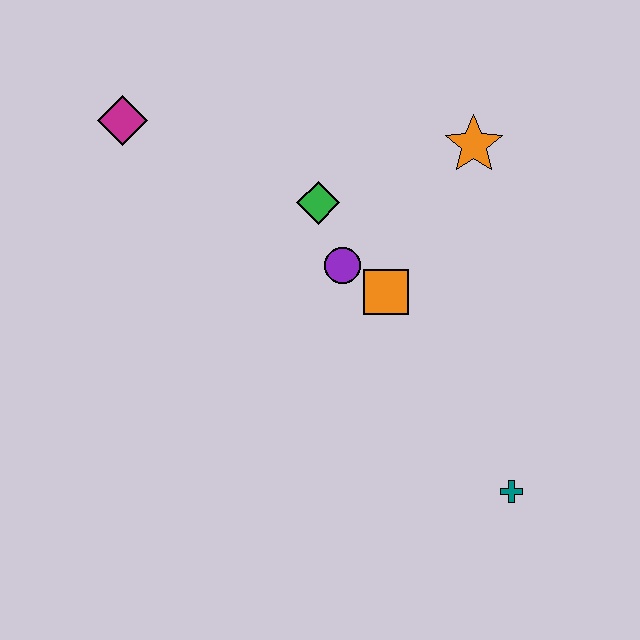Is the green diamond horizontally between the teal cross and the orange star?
No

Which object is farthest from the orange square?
The magenta diamond is farthest from the orange square.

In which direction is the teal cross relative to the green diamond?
The teal cross is below the green diamond.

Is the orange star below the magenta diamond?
Yes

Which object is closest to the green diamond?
The purple circle is closest to the green diamond.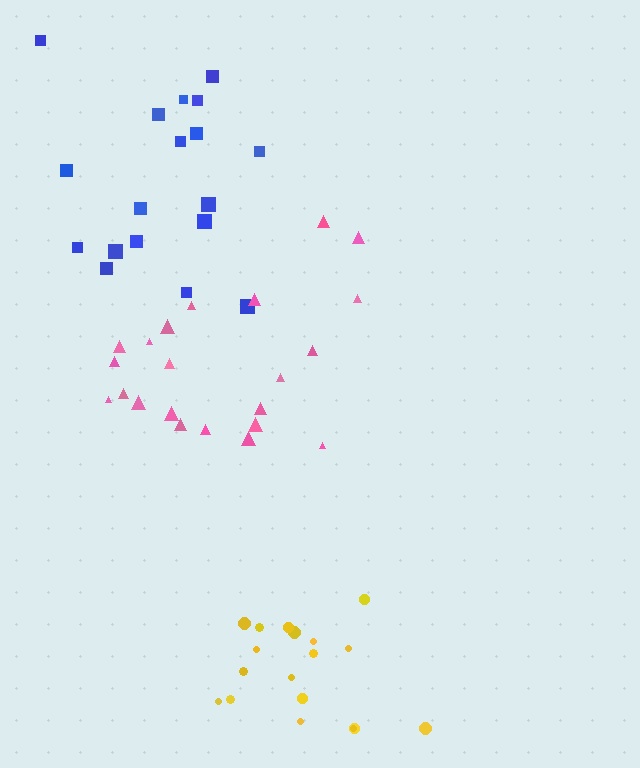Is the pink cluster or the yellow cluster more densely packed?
Yellow.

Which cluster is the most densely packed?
Yellow.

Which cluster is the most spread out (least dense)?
Blue.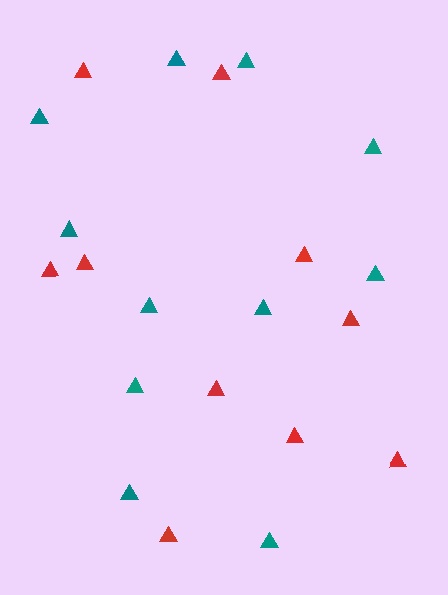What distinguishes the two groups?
There are 2 groups: one group of red triangles (10) and one group of teal triangles (11).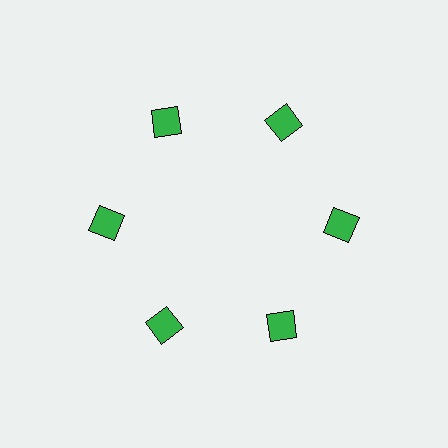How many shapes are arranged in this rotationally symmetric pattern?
There are 6 shapes, arranged in 6 groups of 1.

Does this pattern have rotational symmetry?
Yes, this pattern has 6-fold rotational symmetry. It looks the same after rotating 60 degrees around the center.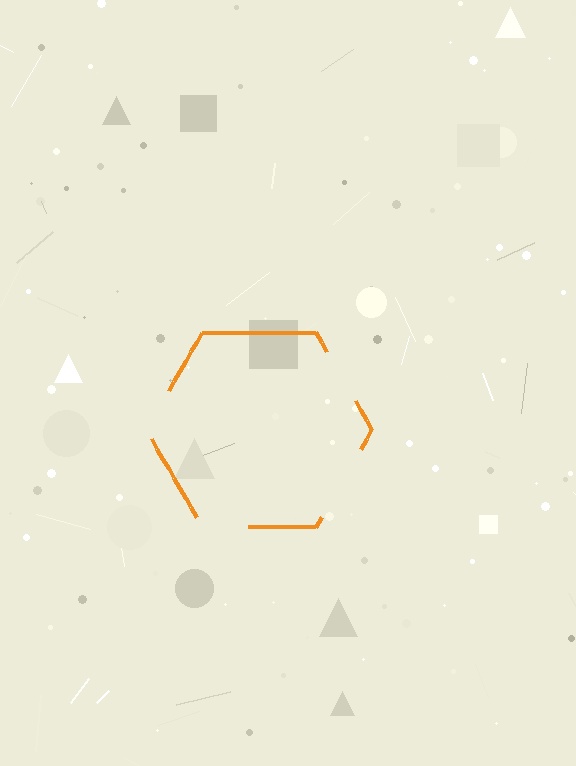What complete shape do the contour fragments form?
The contour fragments form a hexagon.